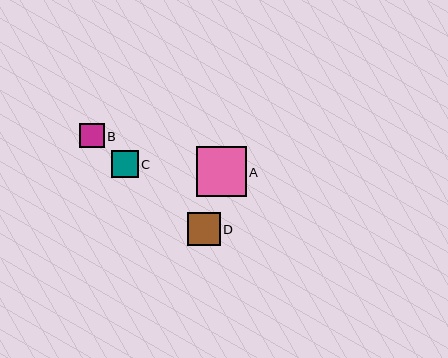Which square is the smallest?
Square B is the smallest with a size of approximately 24 pixels.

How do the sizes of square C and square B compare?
Square C and square B are approximately the same size.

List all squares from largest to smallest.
From largest to smallest: A, D, C, B.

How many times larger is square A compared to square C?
Square A is approximately 1.8 times the size of square C.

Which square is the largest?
Square A is the largest with a size of approximately 50 pixels.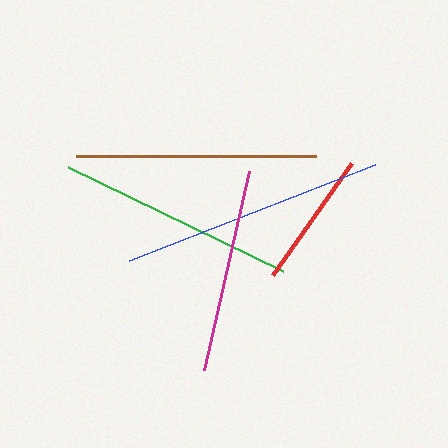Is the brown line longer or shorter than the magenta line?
The brown line is longer than the magenta line.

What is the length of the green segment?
The green segment is approximately 239 pixels long.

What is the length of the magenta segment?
The magenta segment is approximately 204 pixels long.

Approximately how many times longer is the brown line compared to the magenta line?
The brown line is approximately 1.2 times the length of the magenta line.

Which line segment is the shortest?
The red line is the shortest at approximately 137 pixels.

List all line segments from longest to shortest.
From longest to shortest: blue, brown, green, magenta, red.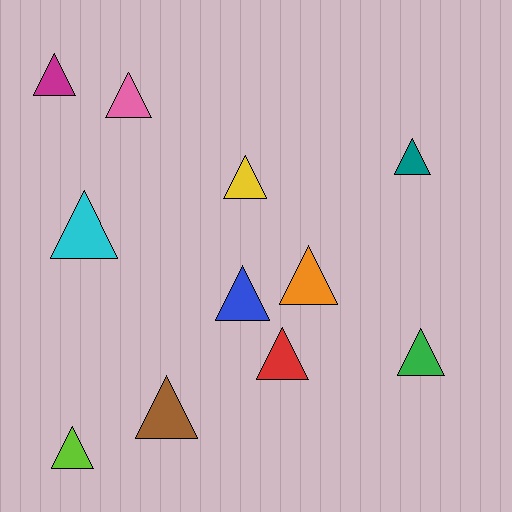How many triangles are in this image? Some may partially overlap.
There are 11 triangles.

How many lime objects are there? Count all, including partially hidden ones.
There is 1 lime object.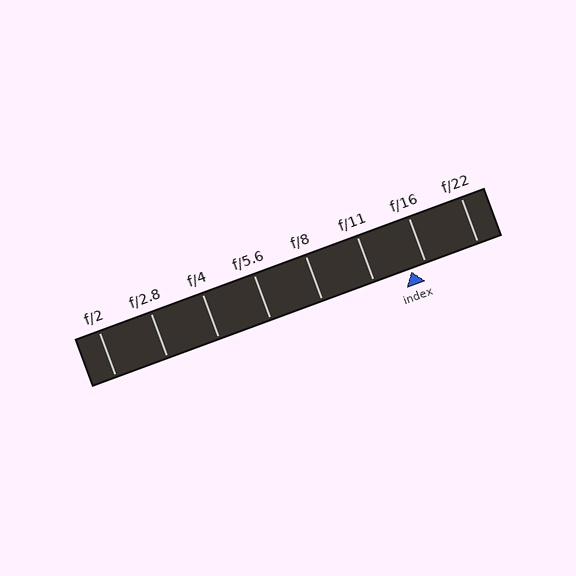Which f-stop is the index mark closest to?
The index mark is closest to f/16.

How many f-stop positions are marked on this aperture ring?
There are 8 f-stop positions marked.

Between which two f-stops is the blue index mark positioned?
The index mark is between f/11 and f/16.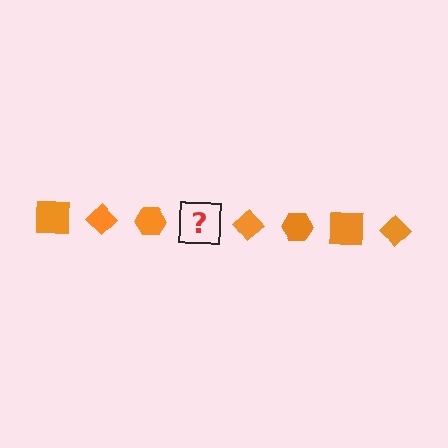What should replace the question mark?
The question mark should be replaced with an orange square.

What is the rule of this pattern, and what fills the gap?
The rule is that the pattern cycles through square, diamond, hexagon shapes in orange. The gap should be filled with an orange square.